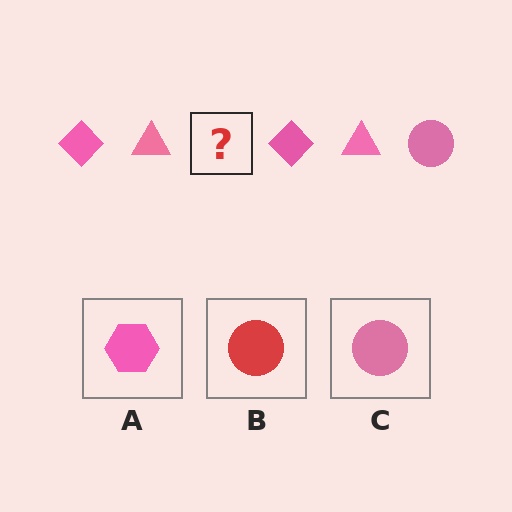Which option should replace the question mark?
Option C.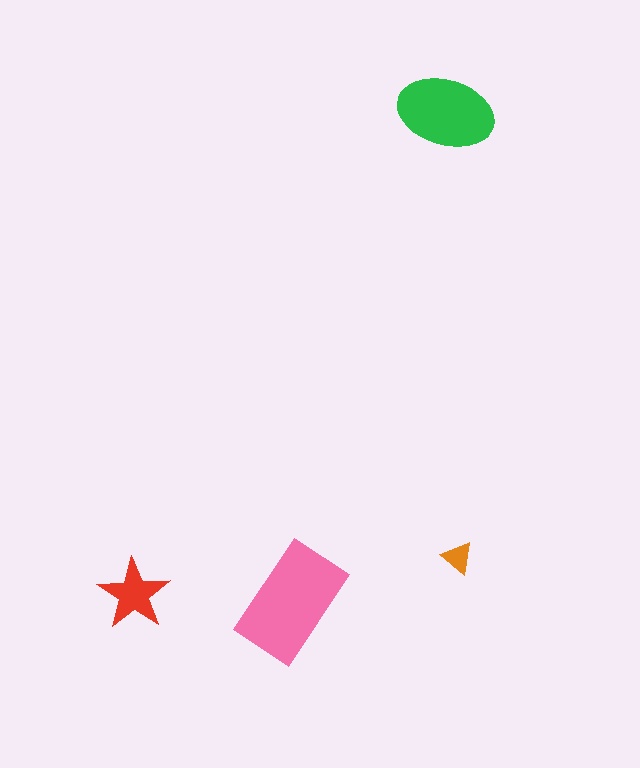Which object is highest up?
The green ellipse is topmost.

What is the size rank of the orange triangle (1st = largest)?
4th.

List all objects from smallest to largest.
The orange triangle, the red star, the green ellipse, the pink rectangle.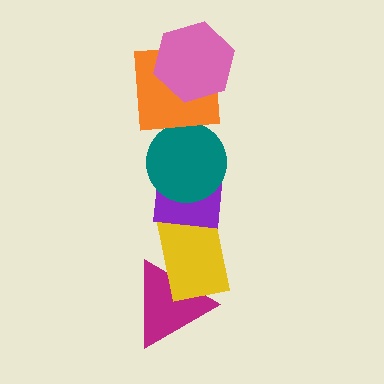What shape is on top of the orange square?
The pink hexagon is on top of the orange square.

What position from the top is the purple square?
The purple square is 4th from the top.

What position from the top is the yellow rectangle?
The yellow rectangle is 5th from the top.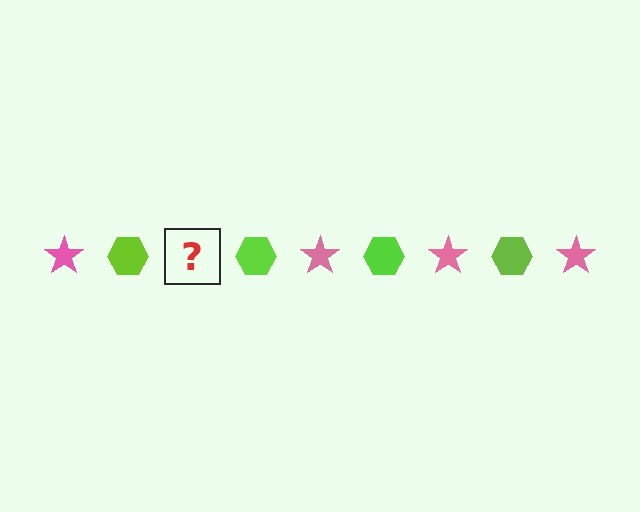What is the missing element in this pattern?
The missing element is a pink star.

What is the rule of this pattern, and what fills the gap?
The rule is that the pattern alternates between pink star and lime hexagon. The gap should be filled with a pink star.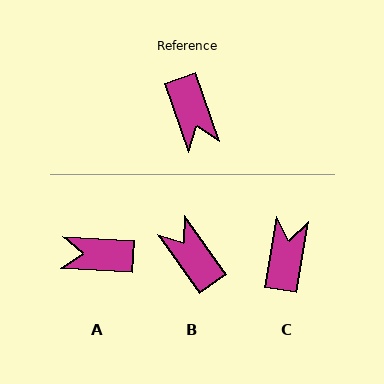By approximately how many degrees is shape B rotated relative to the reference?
Approximately 164 degrees clockwise.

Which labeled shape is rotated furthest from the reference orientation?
B, about 164 degrees away.